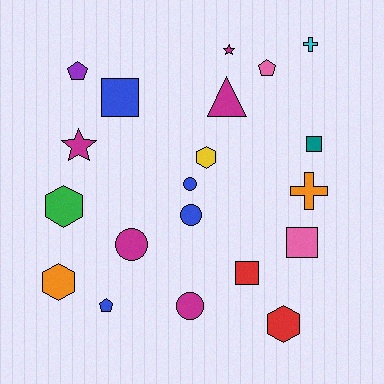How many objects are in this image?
There are 20 objects.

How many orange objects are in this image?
There are 2 orange objects.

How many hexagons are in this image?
There are 4 hexagons.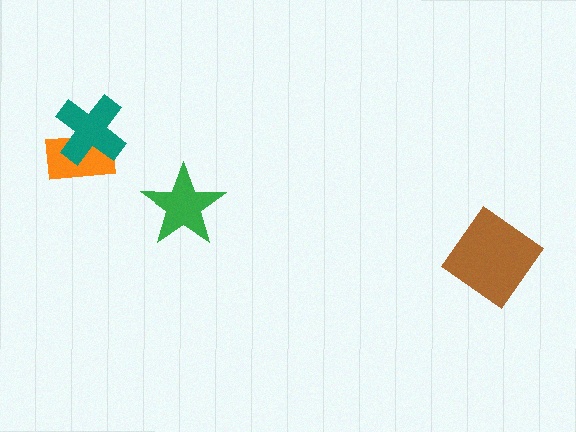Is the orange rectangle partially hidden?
Yes, it is partially covered by another shape.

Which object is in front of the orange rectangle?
The teal cross is in front of the orange rectangle.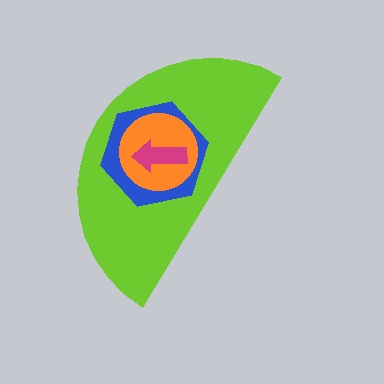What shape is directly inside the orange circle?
The magenta arrow.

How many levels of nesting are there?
4.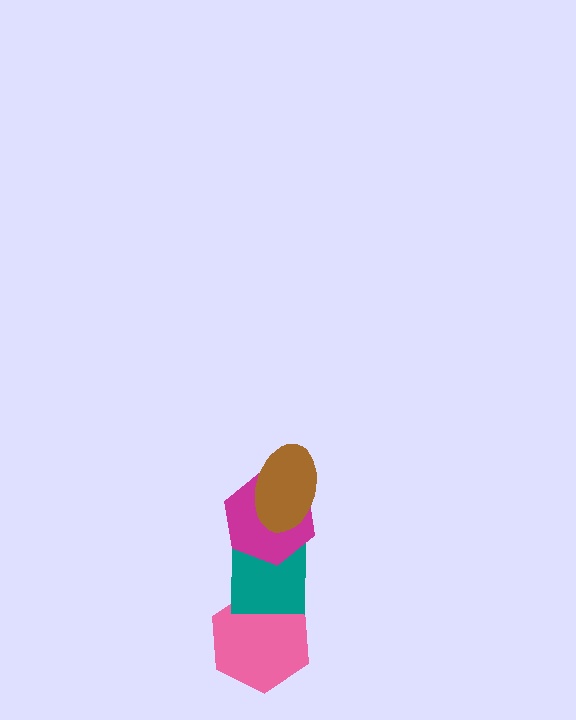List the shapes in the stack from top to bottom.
From top to bottom: the brown ellipse, the magenta hexagon, the teal square, the pink hexagon.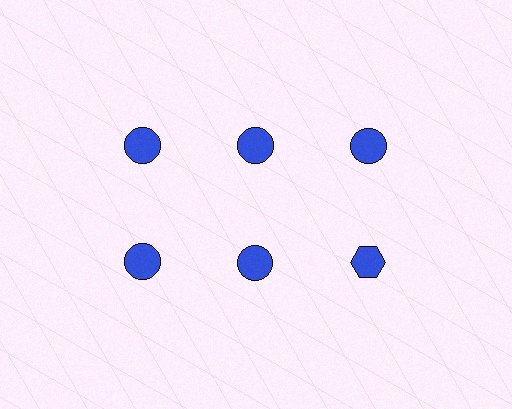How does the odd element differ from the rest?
It has a different shape: hexagon instead of circle.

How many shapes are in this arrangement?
There are 6 shapes arranged in a grid pattern.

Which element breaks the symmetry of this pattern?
The blue hexagon in the second row, center column breaks the symmetry. All other shapes are blue circles.